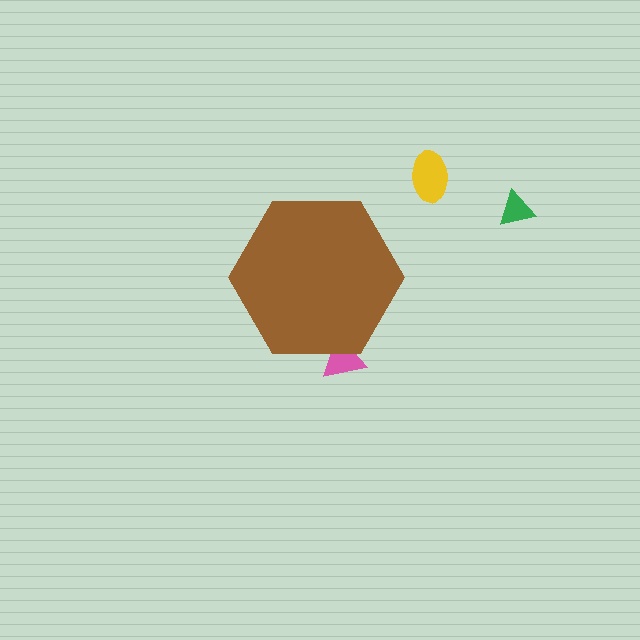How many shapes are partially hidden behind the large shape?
1 shape is partially hidden.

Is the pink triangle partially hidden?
Yes, the pink triangle is partially hidden behind the brown hexagon.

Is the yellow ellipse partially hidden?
No, the yellow ellipse is fully visible.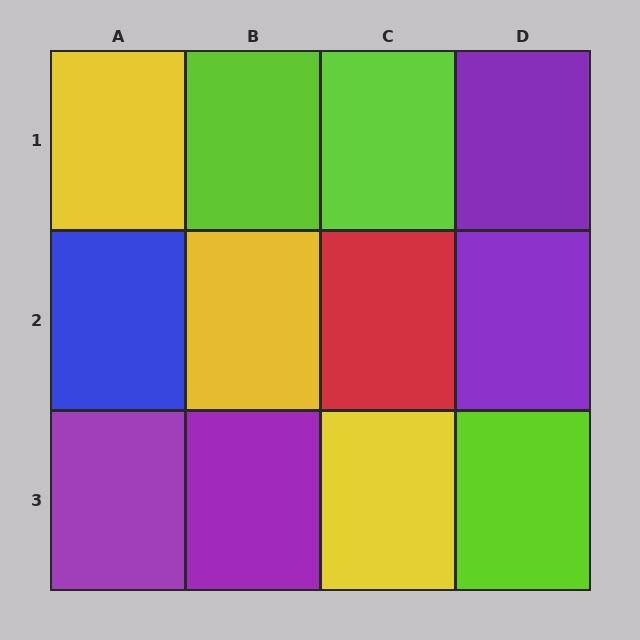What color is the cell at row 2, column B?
Yellow.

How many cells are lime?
3 cells are lime.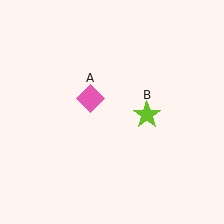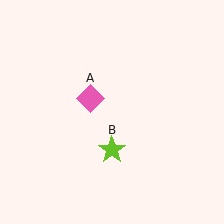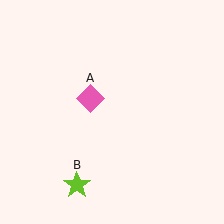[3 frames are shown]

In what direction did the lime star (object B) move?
The lime star (object B) moved down and to the left.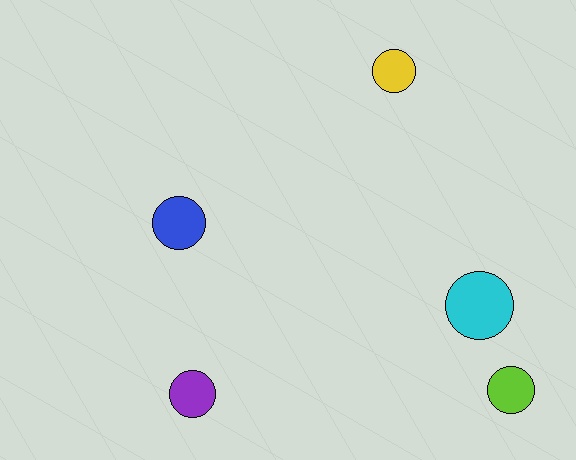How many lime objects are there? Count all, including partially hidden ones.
There is 1 lime object.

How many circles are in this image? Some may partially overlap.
There are 5 circles.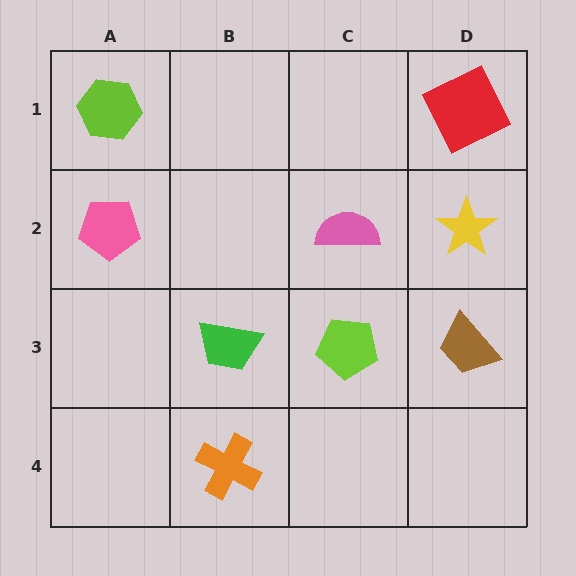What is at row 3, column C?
A lime pentagon.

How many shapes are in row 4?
1 shape.